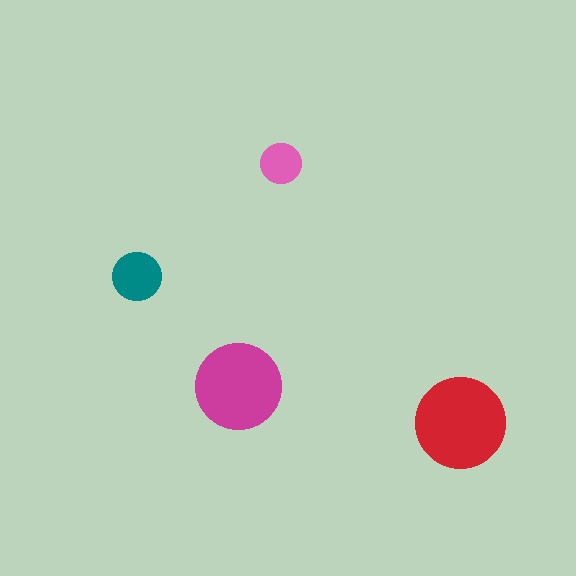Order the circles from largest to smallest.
the red one, the magenta one, the teal one, the pink one.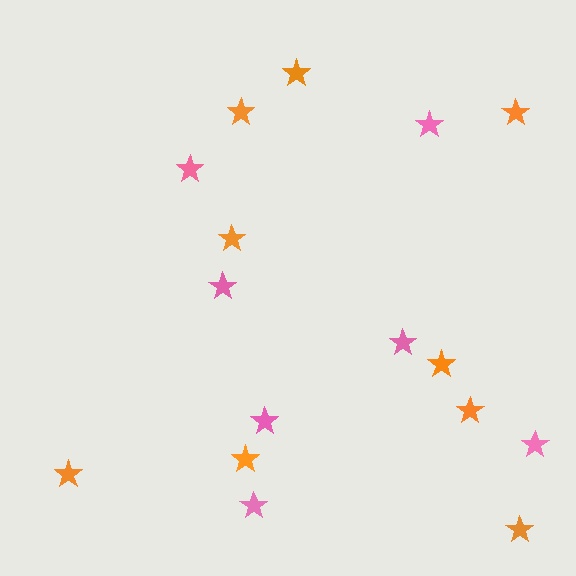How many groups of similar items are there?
There are 2 groups: one group of orange stars (9) and one group of pink stars (7).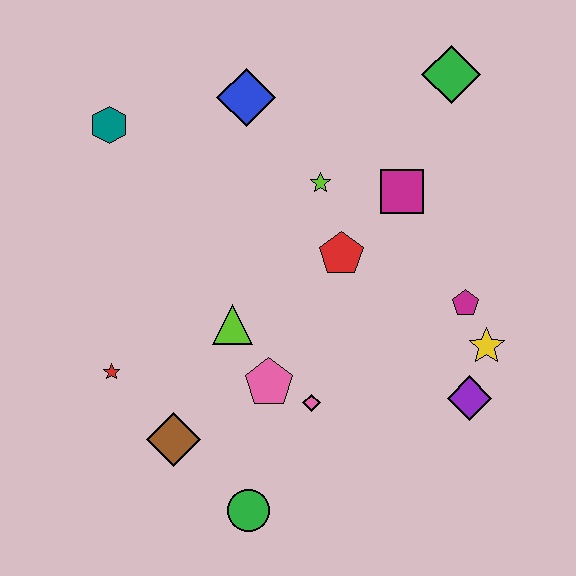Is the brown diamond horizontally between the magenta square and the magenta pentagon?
No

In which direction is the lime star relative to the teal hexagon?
The lime star is to the right of the teal hexagon.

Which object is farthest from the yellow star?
The teal hexagon is farthest from the yellow star.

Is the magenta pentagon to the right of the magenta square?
Yes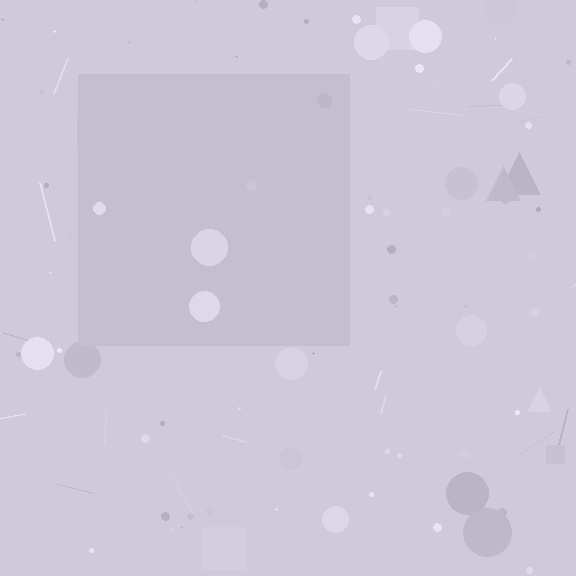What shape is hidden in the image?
A square is hidden in the image.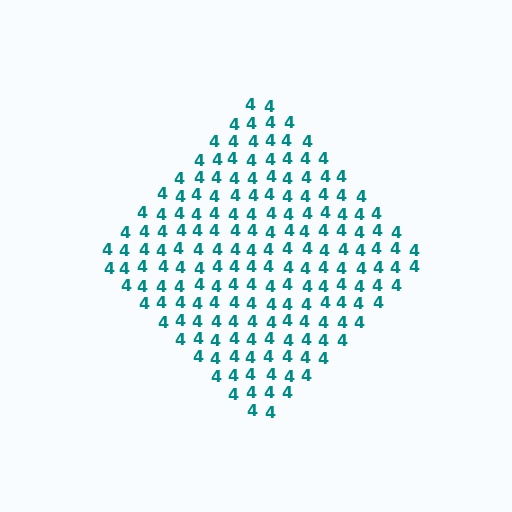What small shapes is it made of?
It is made of small digit 4's.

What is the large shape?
The large shape is a diamond.